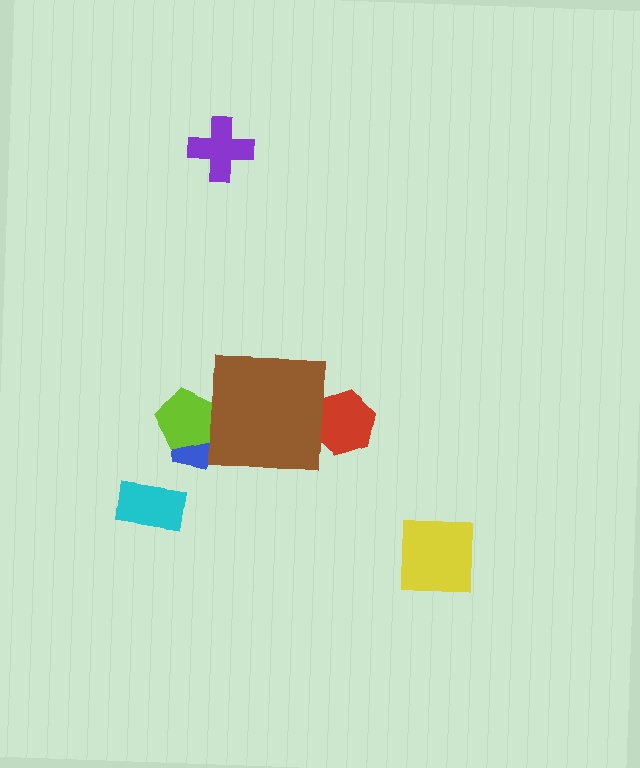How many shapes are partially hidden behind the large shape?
3 shapes are partially hidden.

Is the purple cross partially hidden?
No, the purple cross is fully visible.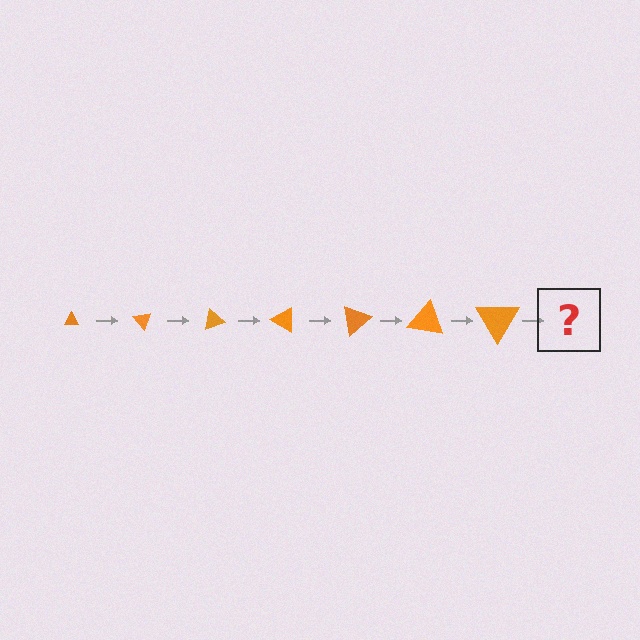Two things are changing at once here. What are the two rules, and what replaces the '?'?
The two rules are that the triangle grows larger each step and it rotates 50 degrees each step. The '?' should be a triangle, larger than the previous one and rotated 350 degrees from the start.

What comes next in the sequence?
The next element should be a triangle, larger than the previous one and rotated 350 degrees from the start.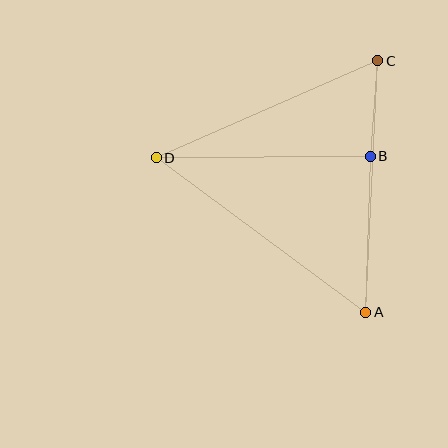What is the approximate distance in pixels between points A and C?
The distance between A and C is approximately 252 pixels.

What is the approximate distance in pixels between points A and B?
The distance between A and B is approximately 156 pixels.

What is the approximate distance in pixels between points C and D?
The distance between C and D is approximately 242 pixels.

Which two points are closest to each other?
Points B and C are closest to each other.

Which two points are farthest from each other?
Points A and D are farthest from each other.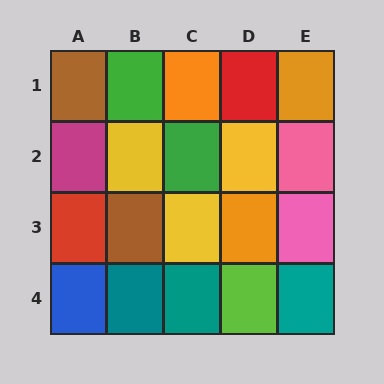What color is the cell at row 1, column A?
Brown.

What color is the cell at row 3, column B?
Brown.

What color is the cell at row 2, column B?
Yellow.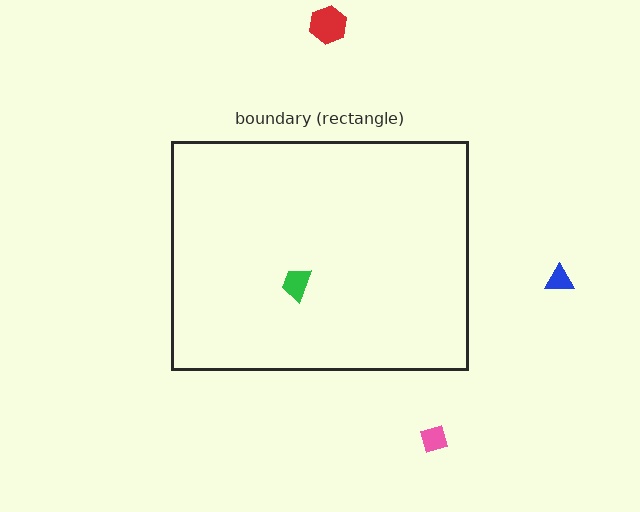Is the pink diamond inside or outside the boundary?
Outside.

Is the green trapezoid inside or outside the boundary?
Inside.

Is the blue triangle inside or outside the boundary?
Outside.